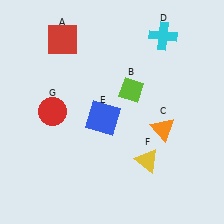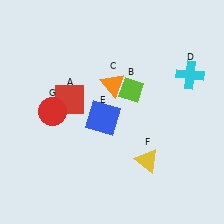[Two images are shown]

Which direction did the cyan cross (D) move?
The cyan cross (D) moved down.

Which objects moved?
The objects that moved are: the red square (A), the orange triangle (C), the cyan cross (D).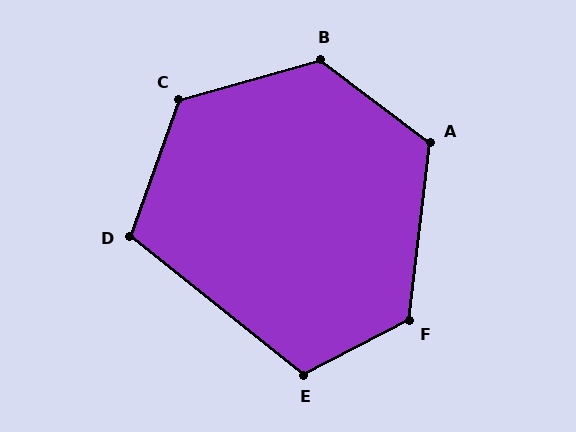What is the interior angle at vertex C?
Approximately 126 degrees (obtuse).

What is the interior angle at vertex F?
Approximately 124 degrees (obtuse).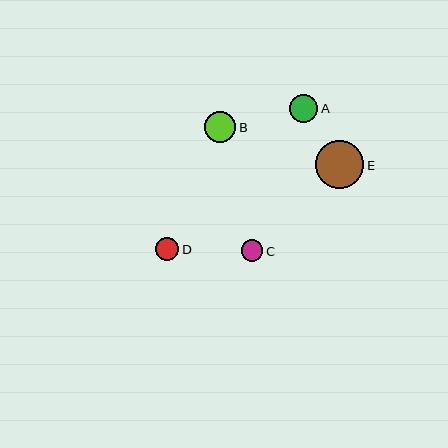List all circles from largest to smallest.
From largest to smallest: E, B, A, D, C.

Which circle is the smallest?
Circle C is the smallest with a size of approximately 21 pixels.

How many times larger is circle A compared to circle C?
Circle A is approximately 1.3 times the size of circle C.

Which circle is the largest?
Circle E is the largest with a size of approximately 48 pixels.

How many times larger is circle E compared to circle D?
Circle E is approximately 2.0 times the size of circle D.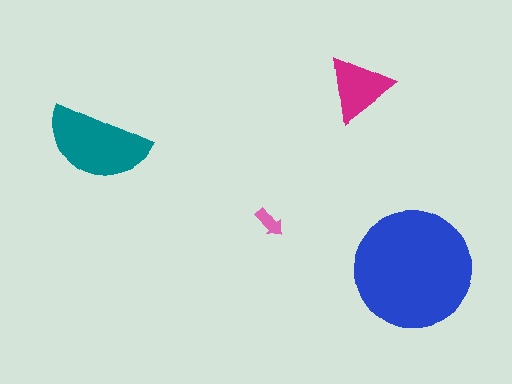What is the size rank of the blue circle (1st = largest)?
1st.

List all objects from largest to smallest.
The blue circle, the teal semicircle, the magenta triangle, the pink arrow.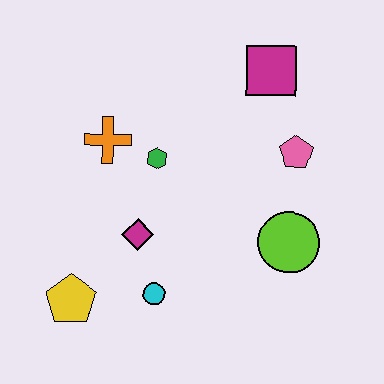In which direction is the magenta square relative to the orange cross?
The magenta square is to the right of the orange cross.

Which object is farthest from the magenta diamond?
The magenta square is farthest from the magenta diamond.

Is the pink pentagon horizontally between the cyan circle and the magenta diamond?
No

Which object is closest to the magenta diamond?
The cyan circle is closest to the magenta diamond.